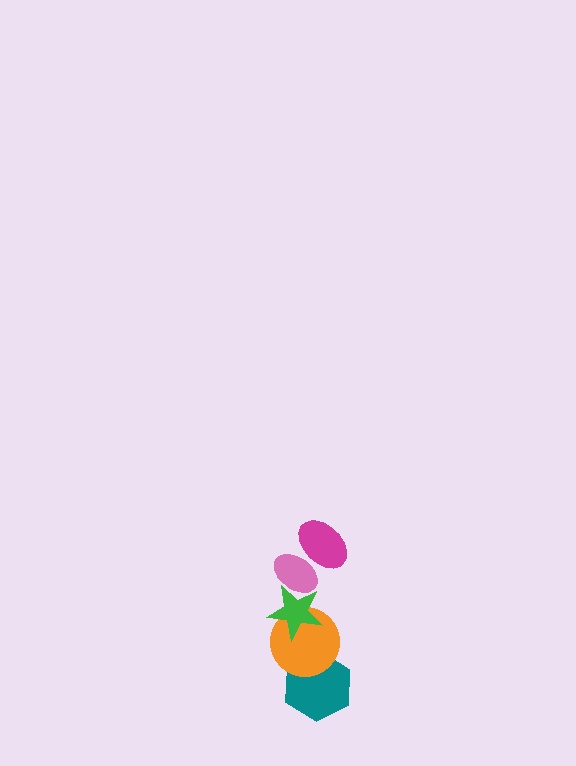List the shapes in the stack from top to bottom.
From top to bottom: the magenta ellipse, the pink ellipse, the green star, the orange circle, the teal hexagon.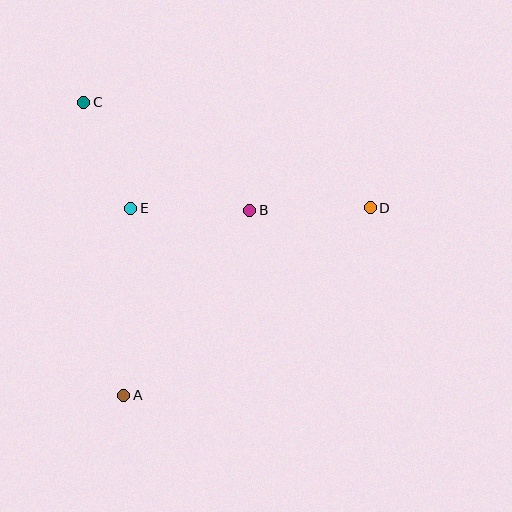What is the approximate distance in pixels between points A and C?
The distance between A and C is approximately 296 pixels.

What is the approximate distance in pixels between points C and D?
The distance between C and D is approximately 305 pixels.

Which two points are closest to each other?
Points C and E are closest to each other.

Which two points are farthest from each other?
Points A and D are farthest from each other.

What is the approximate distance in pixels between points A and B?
The distance between A and B is approximately 224 pixels.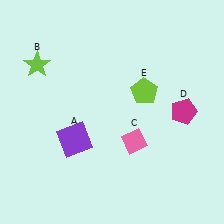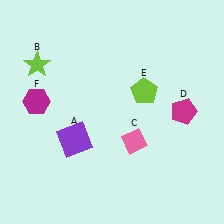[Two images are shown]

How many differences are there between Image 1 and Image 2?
There is 1 difference between the two images.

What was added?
A magenta hexagon (F) was added in Image 2.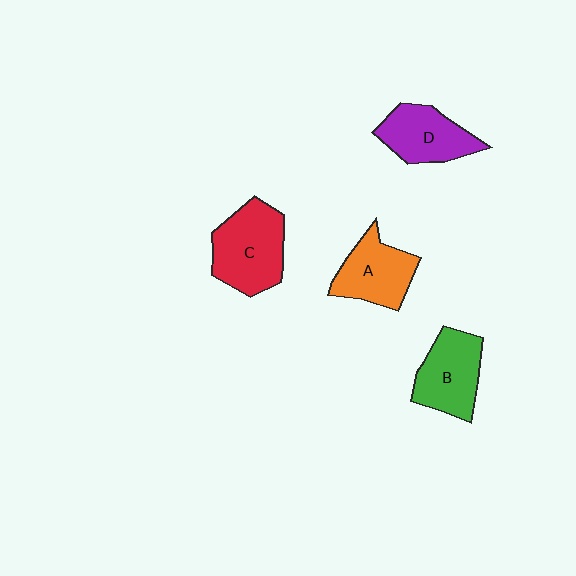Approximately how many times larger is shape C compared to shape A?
Approximately 1.2 times.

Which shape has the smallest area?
Shape D (purple).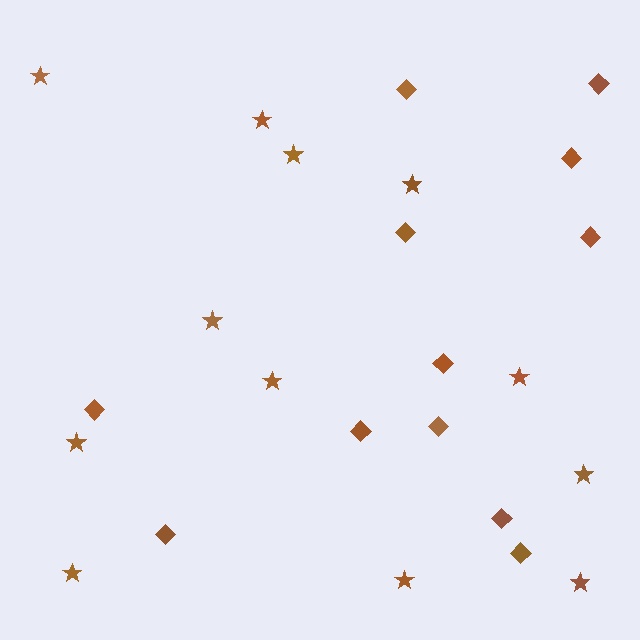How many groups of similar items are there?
There are 2 groups: one group of diamonds (12) and one group of stars (12).